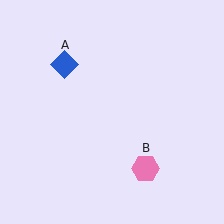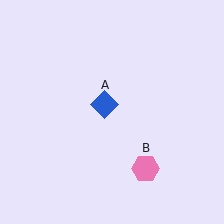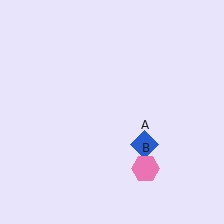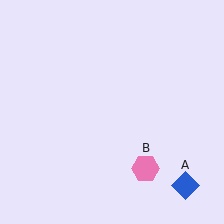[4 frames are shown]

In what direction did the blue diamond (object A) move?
The blue diamond (object A) moved down and to the right.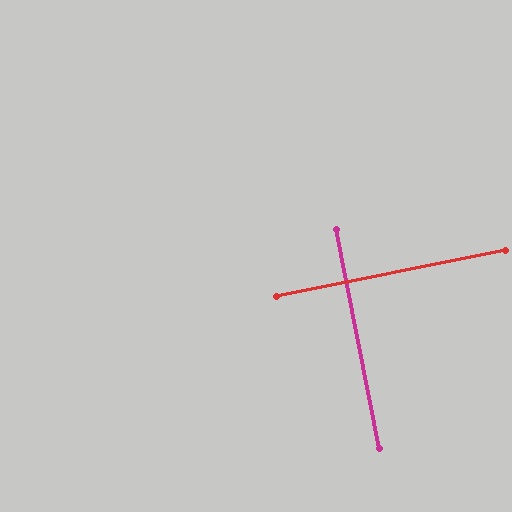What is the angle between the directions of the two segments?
Approximately 90 degrees.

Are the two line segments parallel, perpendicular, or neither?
Perpendicular — they meet at approximately 90°.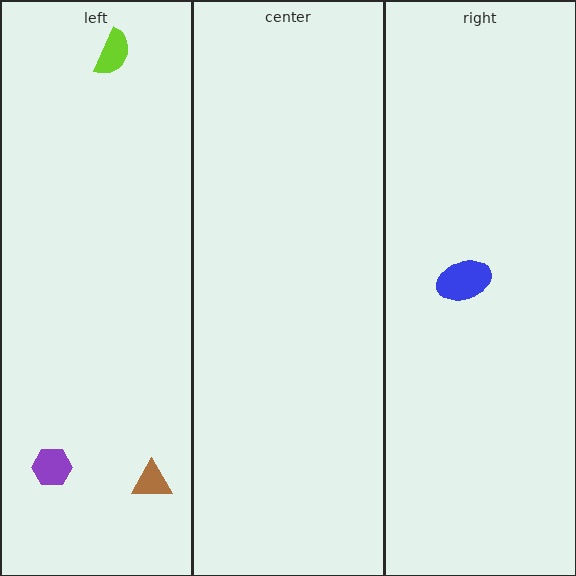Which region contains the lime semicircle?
The left region.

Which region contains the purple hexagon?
The left region.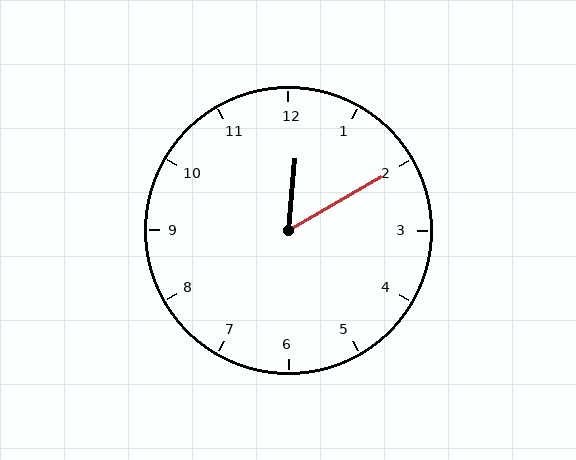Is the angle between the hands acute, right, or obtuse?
It is acute.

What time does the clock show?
12:10.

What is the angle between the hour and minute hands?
Approximately 55 degrees.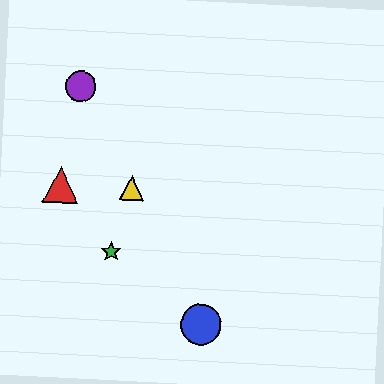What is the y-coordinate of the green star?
The green star is at y≈252.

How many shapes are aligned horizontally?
2 shapes (the red triangle, the yellow triangle) are aligned horizontally.